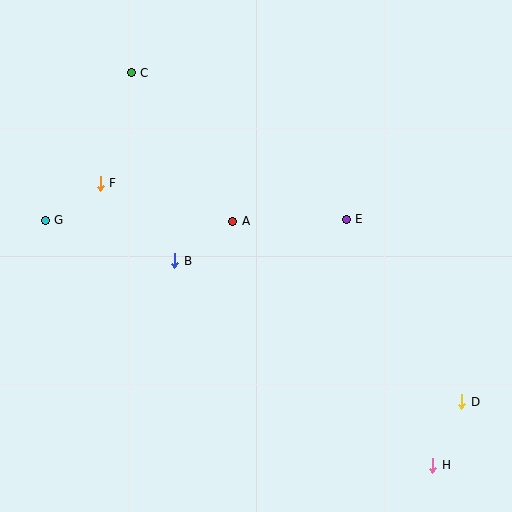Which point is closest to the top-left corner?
Point C is closest to the top-left corner.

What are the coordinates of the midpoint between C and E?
The midpoint between C and E is at (239, 146).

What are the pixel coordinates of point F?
Point F is at (100, 183).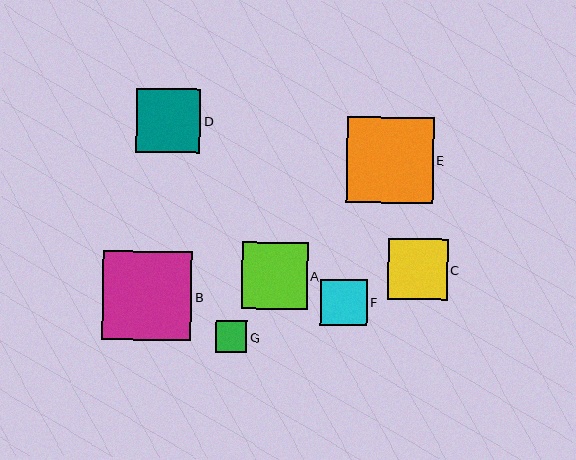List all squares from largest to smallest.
From largest to smallest: B, E, A, D, C, F, G.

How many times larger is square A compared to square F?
Square A is approximately 1.4 times the size of square F.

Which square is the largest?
Square B is the largest with a size of approximately 89 pixels.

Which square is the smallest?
Square G is the smallest with a size of approximately 31 pixels.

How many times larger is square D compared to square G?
Square D is approximately 2.1 times the size of square G.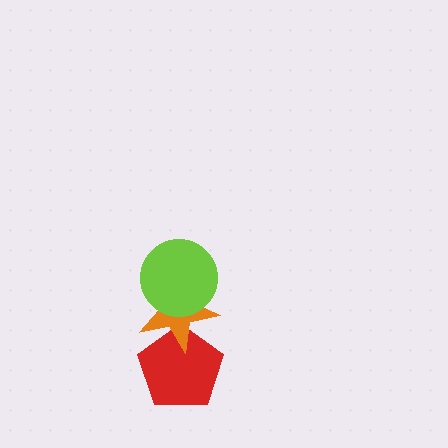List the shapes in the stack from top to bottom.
From top to bottom: the lime circle, the orange star, the red pentagon.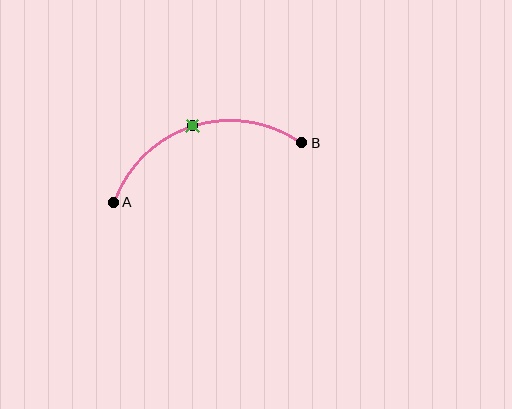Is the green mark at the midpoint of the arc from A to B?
Yes. The green mark lies on the arc at equal arc-length from both A and B — it is the arc midpoint.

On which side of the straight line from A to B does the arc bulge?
The arc bulges above the straight line connecting A and B.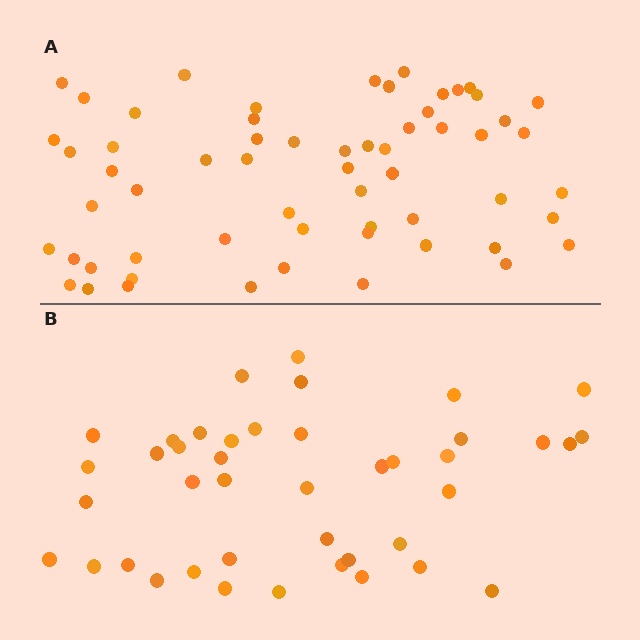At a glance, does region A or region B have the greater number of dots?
Region A (the top region) has more dots.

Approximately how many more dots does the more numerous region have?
Region A has approximately 20 more dots than region B.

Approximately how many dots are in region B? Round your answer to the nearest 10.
About 40 dots. (The exact count is 42, which rounds to 40.)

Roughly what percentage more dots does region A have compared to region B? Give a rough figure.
About 45% more.